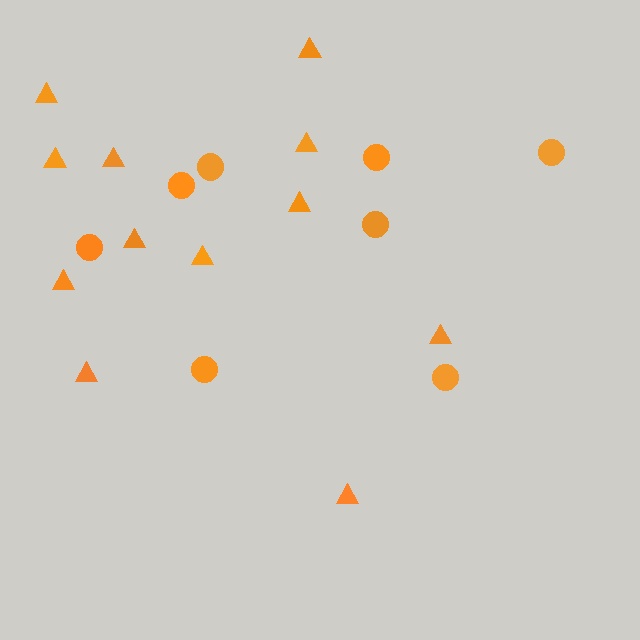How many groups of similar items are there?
There are 2 groups: one group of triangles (12) and one group of circles (8).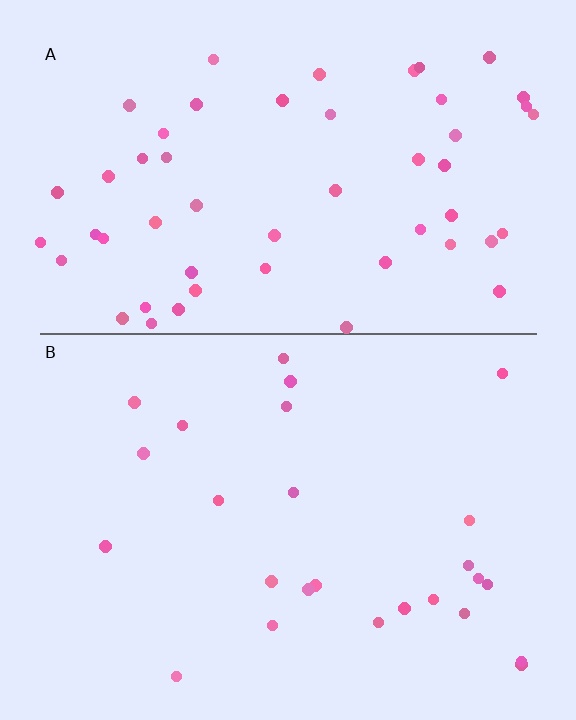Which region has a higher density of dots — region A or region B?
A (the top).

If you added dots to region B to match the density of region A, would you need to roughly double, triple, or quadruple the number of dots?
Approximately double.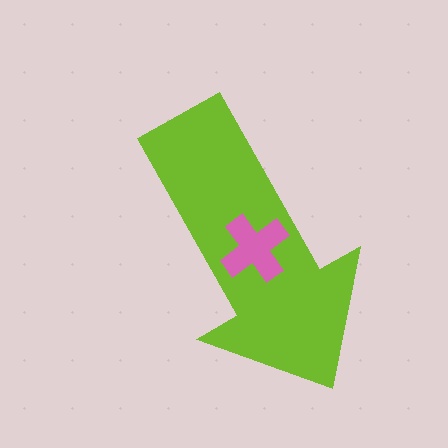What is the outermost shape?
The lime arrow.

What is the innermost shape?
The pink cross.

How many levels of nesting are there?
2.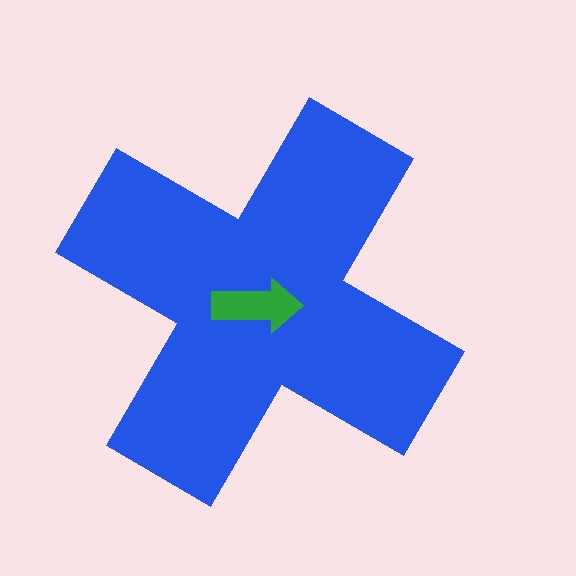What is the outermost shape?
The blue cross.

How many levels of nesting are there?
2.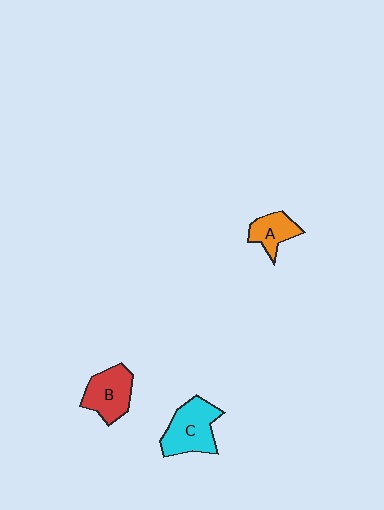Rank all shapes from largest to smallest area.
From largest to smallest: C (cyan), B (red), A (orange).